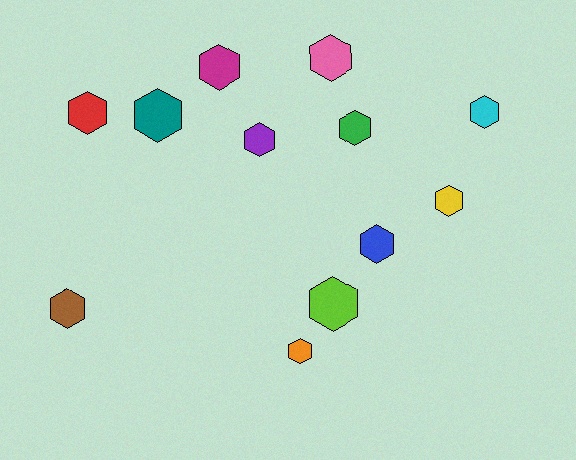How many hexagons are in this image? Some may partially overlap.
There are 12 hexagons.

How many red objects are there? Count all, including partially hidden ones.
There is 1 red object.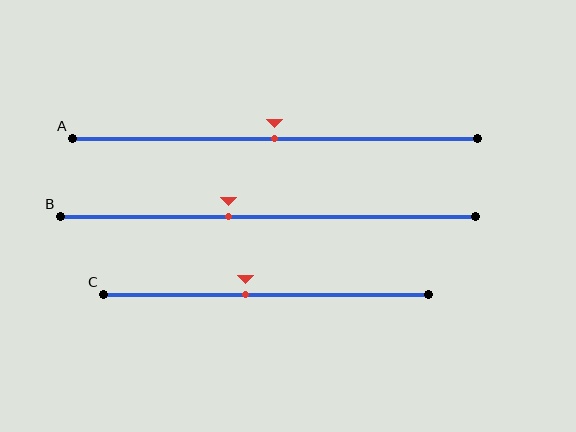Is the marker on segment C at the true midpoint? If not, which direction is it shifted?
No, the marker on segment C is shifted to the left by about 6% of the segment length.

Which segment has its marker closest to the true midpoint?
Segment A has its marker closest to the true midpoint.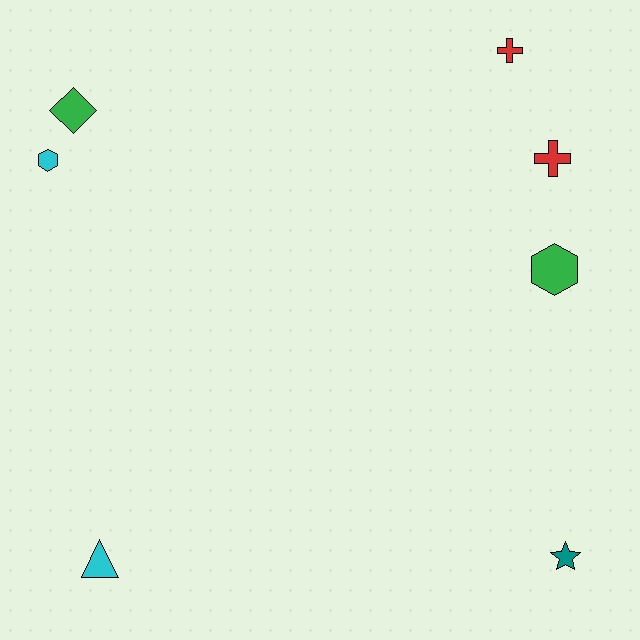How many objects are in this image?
There are 7 objects.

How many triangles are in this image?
There is 1 triangle.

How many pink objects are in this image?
There are no pink objects.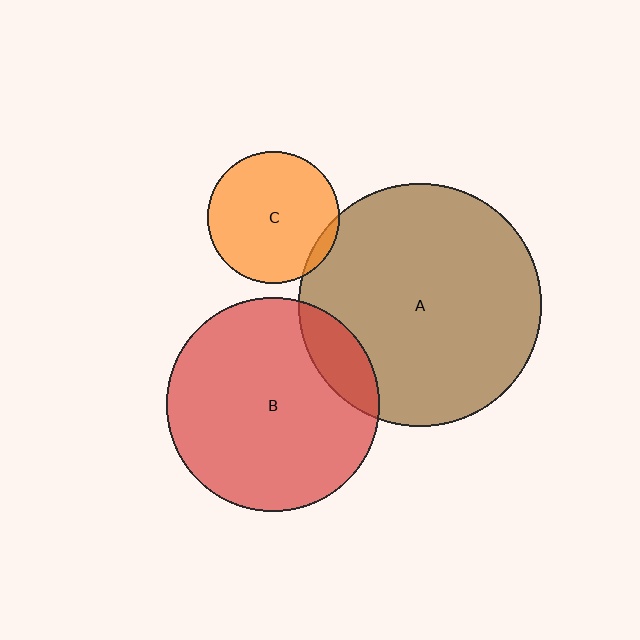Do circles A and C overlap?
Yes.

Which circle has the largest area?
Circle A (brown).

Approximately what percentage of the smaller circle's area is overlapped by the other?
Approximately 5%.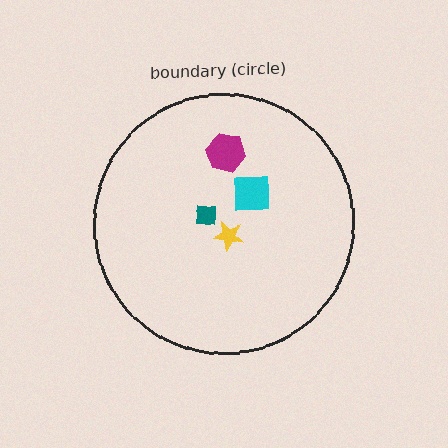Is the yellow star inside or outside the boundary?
Inside.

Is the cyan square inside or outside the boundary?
Inside.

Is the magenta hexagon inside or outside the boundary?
Inside.